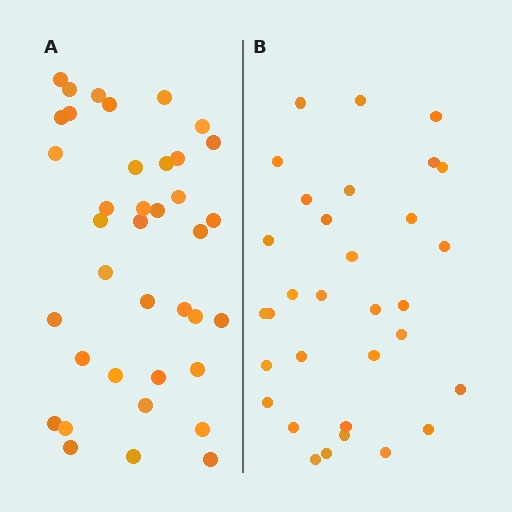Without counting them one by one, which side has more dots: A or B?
Region A (the left region) has more dots.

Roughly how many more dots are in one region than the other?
Region A has about 6 more dots than region B.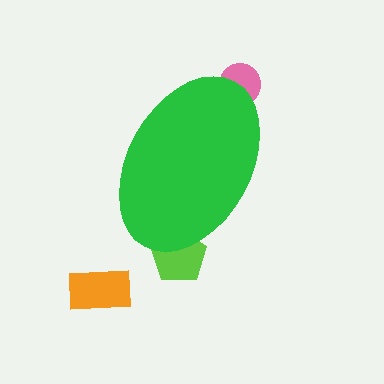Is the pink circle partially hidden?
Yes, the pink circle is partially hidden behind the green ellipse.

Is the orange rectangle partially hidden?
No, the orange rectangle is fully visible.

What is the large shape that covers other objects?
A green ellipse.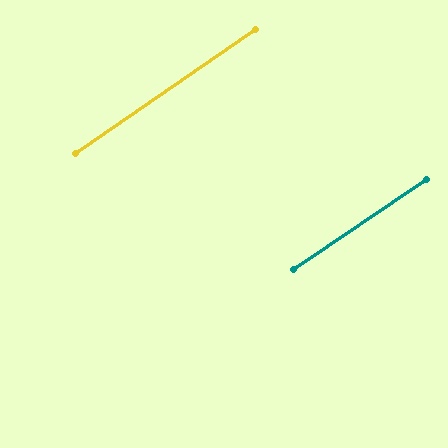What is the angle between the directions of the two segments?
Approximately 0 degrees.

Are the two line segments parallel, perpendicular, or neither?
Parallel — their directions differ by only 0.5°.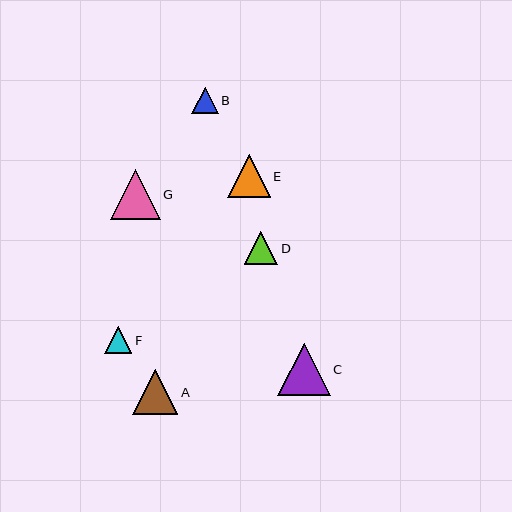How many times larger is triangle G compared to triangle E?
Triangle G is approximately 1.2 times the size of triangle E.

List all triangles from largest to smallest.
From largest to smallest: C, G, A, E, D, F, B.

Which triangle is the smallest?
Triangle B is the smallest with a size of approximately 27 pixels.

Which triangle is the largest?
Triangle C is the largest with a size of approximately 52 pixels.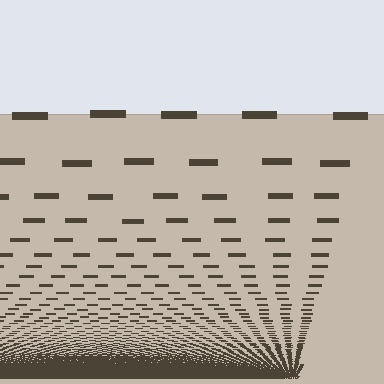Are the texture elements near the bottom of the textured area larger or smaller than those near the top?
Smaller. The gradient is inverted — elements near the bottom are smaller and denser.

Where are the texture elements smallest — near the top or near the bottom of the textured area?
Near the bottom.